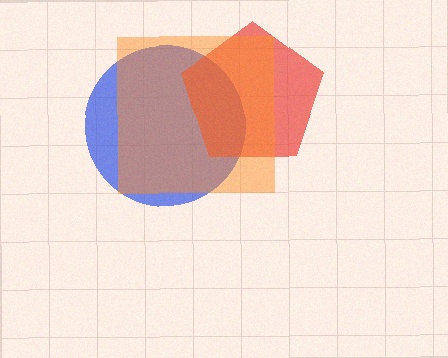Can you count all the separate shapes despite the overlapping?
Yes, there are 3 separate shapes.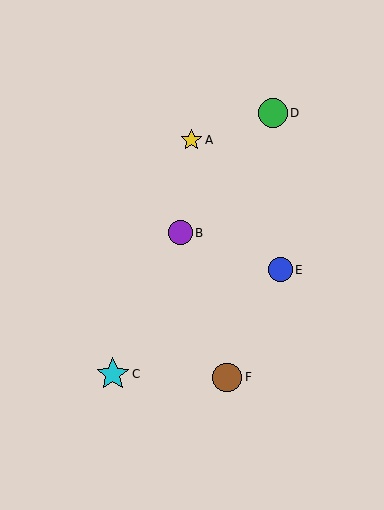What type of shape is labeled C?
Shape C is a cyan star.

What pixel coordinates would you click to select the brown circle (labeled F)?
Click at (227, 377) to select the brown circle F.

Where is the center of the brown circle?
The center of the brown circle is at (227, 377).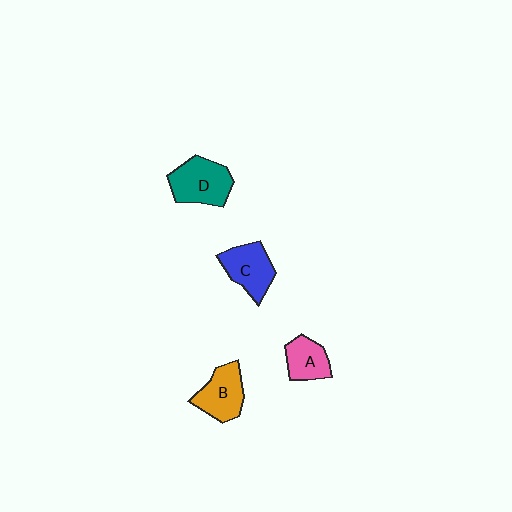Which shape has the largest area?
Shape D (teal).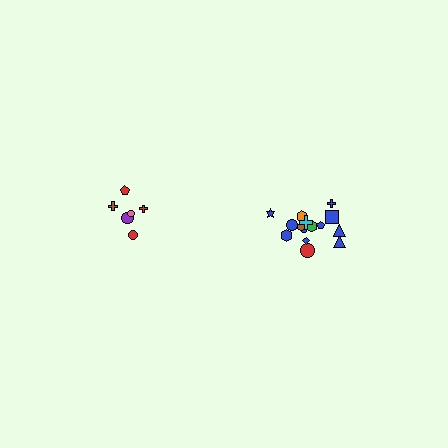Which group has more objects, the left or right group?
The right group.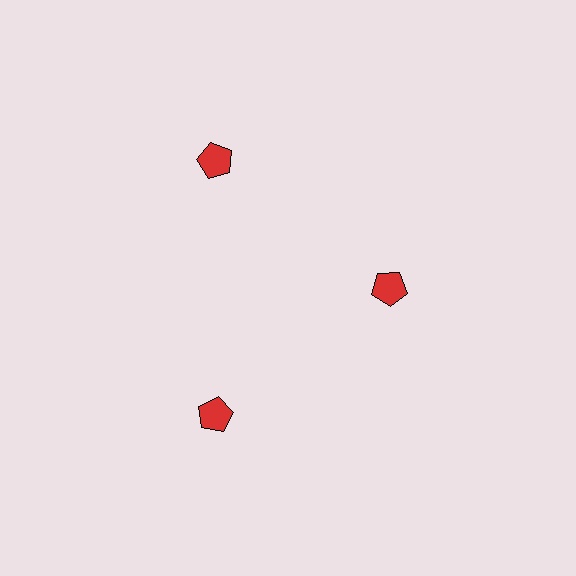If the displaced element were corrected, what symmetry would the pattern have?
It would have 3-fold rotational symmetry — the pattern would map onto itself every 120 degrees.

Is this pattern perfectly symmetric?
No. The 3 red pentagons are arranged in a ring, but one element near the 3 o'clock position is pulled inward toward the center, breaking the 3-fold rotational symmetry.